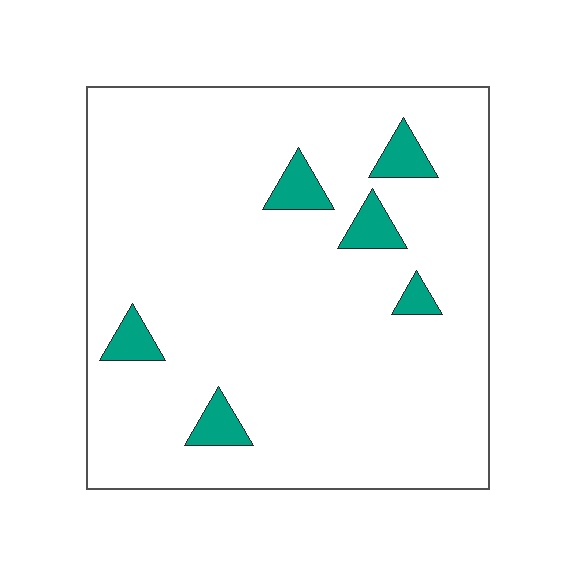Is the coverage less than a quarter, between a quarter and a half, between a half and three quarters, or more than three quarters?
Less than a quarter.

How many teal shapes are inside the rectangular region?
6.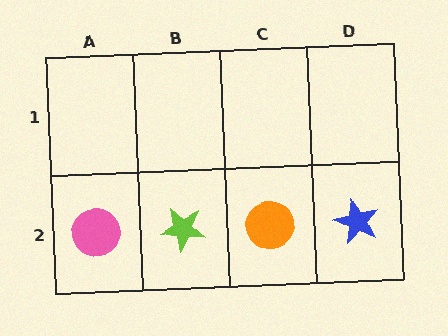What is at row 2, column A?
A pink circle.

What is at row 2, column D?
A blue star.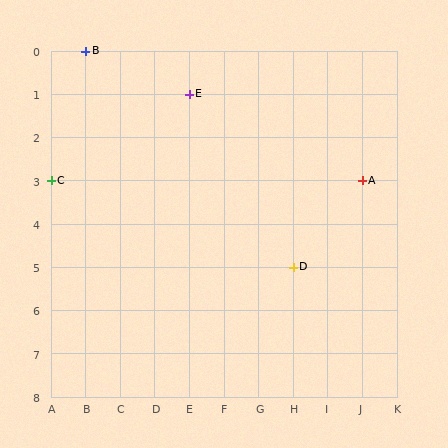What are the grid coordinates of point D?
Point D is at grid coordinates (H, 5).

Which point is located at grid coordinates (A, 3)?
Point C is at (A, 3).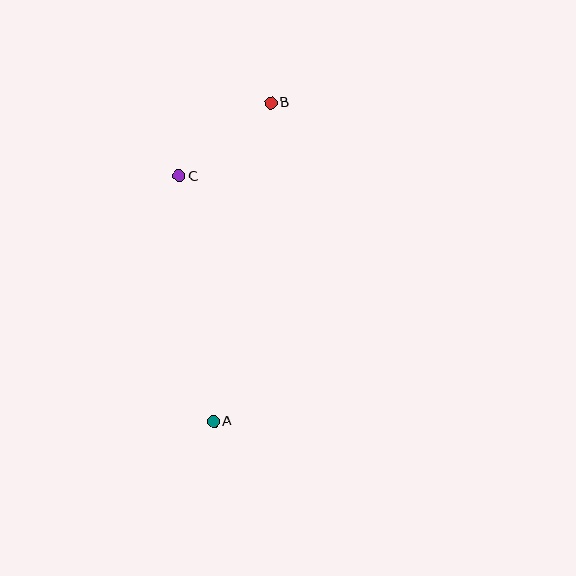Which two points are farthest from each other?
Points A and B are farthest from each other.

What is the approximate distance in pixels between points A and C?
The distance between A and C is approximately 248 pixels.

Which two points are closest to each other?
Points B and C are closest to each other.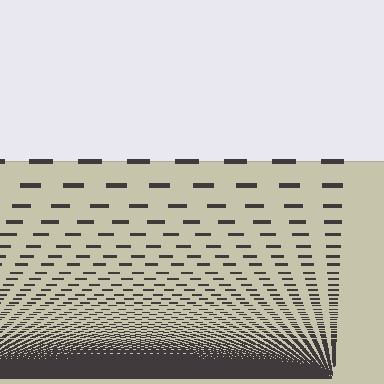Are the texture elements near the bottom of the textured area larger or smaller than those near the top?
Smaller. The gradient is inverted — elements near the bottom are smaller and denser.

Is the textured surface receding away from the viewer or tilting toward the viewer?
The surface appears to tilt toward the viewer. Texture elements get larger and sparser toward the top.